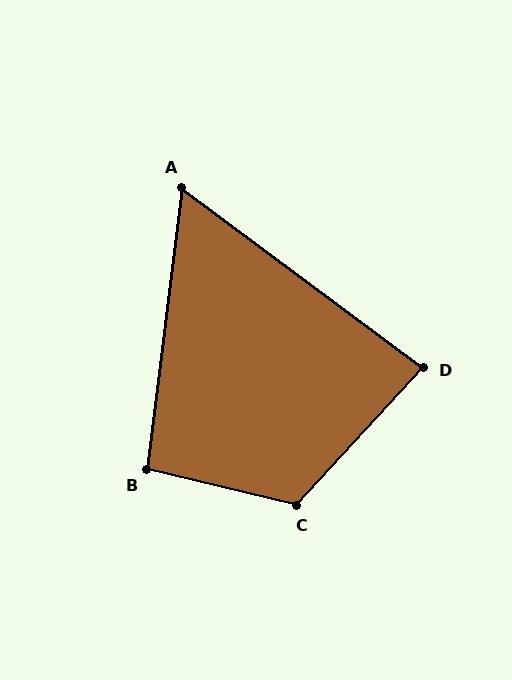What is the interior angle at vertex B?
Approximately 96 degrees (obtuse).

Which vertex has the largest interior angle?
C, at approximately 120 degrees.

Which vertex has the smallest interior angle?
A, at approximately 60 degrees.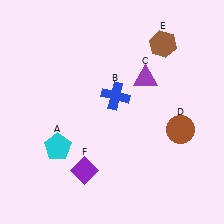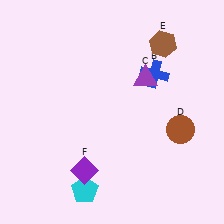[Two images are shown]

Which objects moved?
The objects that moved are: the cyan pentagon (A), the blue cross (B).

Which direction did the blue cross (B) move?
The blue cross (B) moved right.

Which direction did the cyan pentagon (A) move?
The cyan pentagon (A) moved down.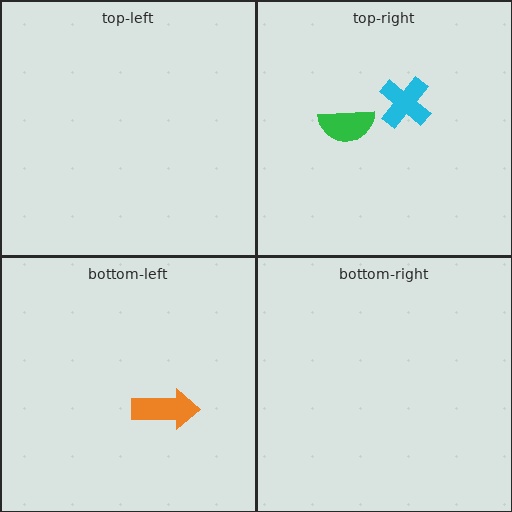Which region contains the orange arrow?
The bottom-left region.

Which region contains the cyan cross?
The top-right region.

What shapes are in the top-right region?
The green semicircle, the cyan cross.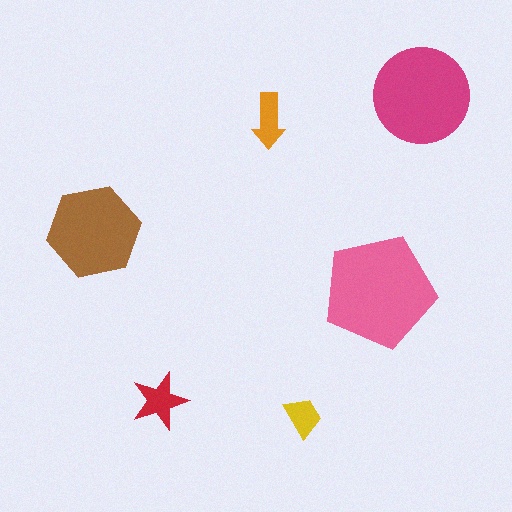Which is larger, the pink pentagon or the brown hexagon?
The pink pentagon.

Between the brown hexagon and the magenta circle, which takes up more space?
The magenta circle.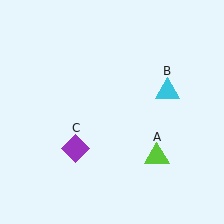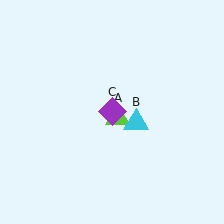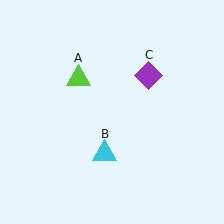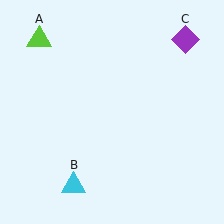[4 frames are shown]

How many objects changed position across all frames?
3 objects changed position: lime triangle (object A), cyan triangle (object B), purple diamond (object C).